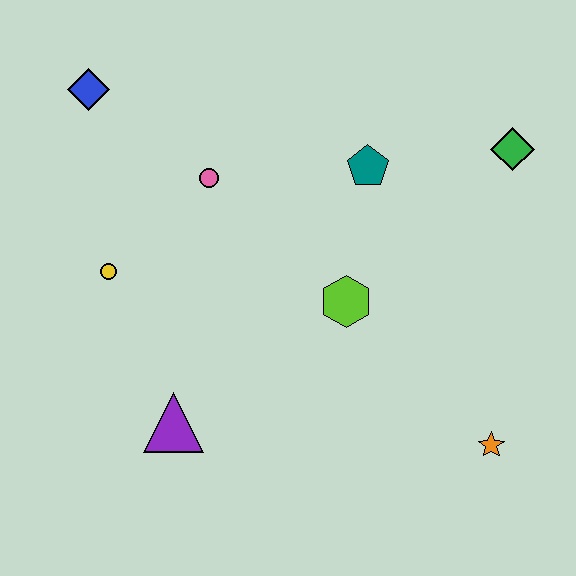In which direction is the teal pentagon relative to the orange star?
The teal pentagon is above the orange star.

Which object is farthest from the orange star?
The blue diamond is farthest from the orange star.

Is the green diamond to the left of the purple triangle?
No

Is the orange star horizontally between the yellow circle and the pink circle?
No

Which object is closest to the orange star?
The lime hexagon is closest to the orange star.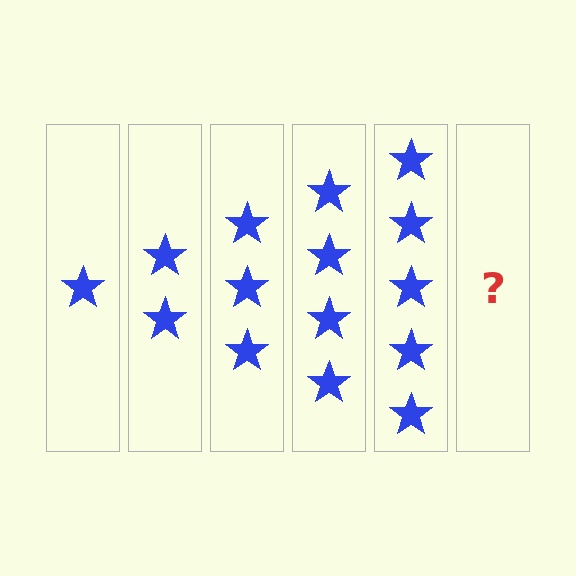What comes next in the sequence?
The next element should be 6 stars.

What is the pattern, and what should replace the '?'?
The pattern is that each step adds one more star. The '?' should be 6 stars.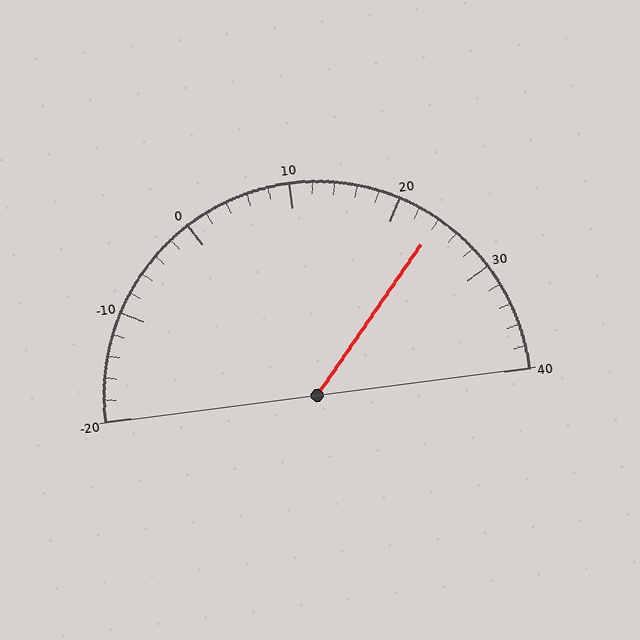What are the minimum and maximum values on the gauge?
The gauge ranges from -20 to 40.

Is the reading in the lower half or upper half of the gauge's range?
The reading is in the upper half of the range (-20 to 40).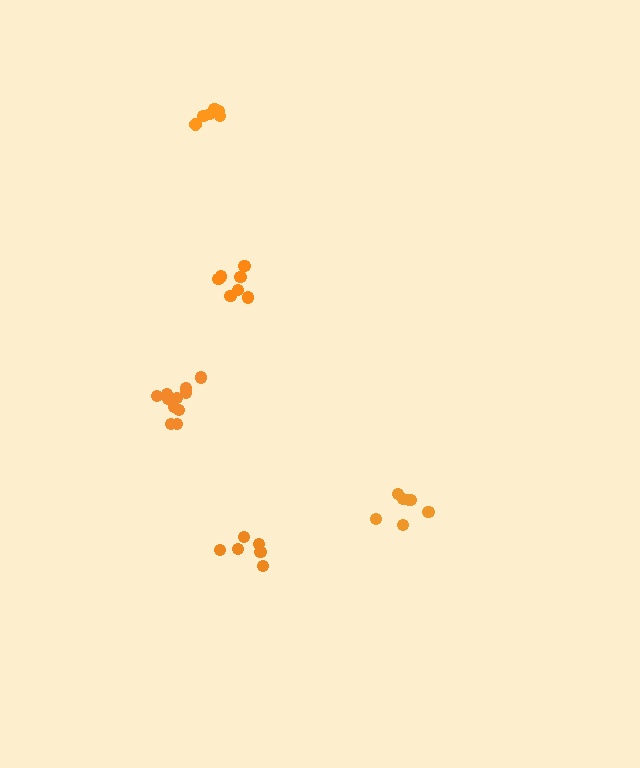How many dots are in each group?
Group 1: 11 dots, Group 2: 6 dots, Group 3: 6 dots, Group 4: 7 dots, Group 5: 7 dots (37 total).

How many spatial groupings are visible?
There are 5 spatial groupings.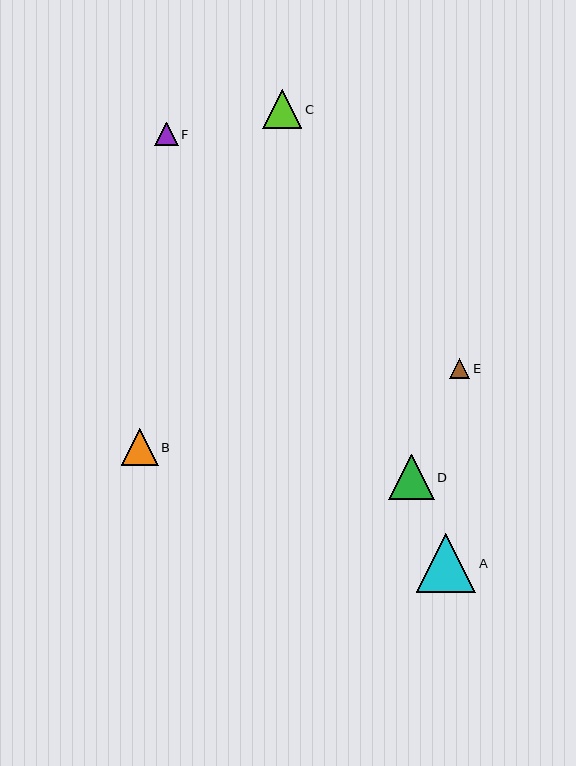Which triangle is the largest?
Triangle A is the largest with a size of approximately 60 pixels.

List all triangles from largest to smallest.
From largest to smallest: A, D, C, B, F, E.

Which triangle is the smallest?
Triangle E is the smallest with a size of approximately 20 pixels.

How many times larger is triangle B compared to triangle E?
Triangle B is approximately 1.9 times the size of triangle E.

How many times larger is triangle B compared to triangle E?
Triangle B is approximately 1.9 times the size of triangle E.